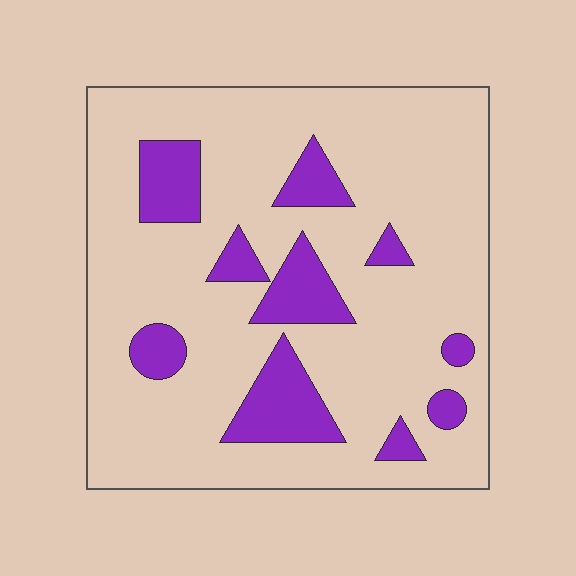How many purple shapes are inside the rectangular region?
10.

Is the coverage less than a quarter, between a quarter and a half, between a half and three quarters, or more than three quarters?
Less than a quarter.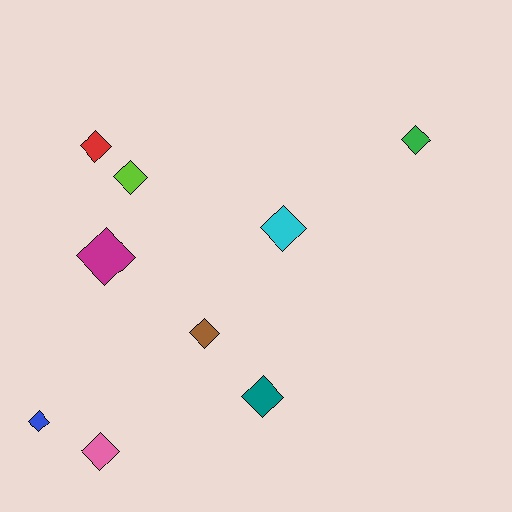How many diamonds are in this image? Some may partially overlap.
There are 9 diamonds.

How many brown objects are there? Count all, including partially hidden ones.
There is 1 brown object.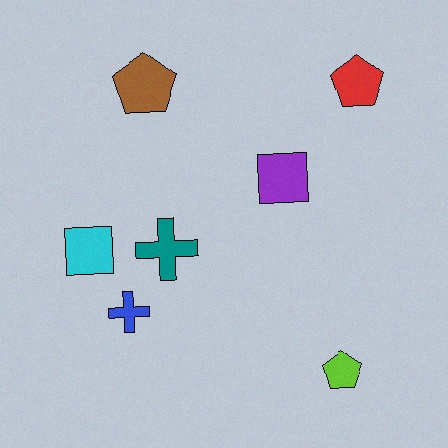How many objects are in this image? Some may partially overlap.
There are 7 objects.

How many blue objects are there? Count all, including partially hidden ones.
There is 1 blue object.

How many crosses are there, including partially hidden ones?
There are 2 crosses.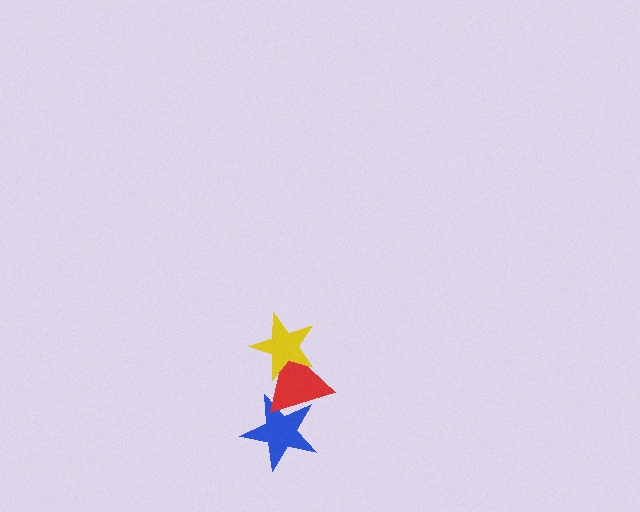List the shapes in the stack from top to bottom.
From top to bottom: the yellow star, the red triangle, the blue star.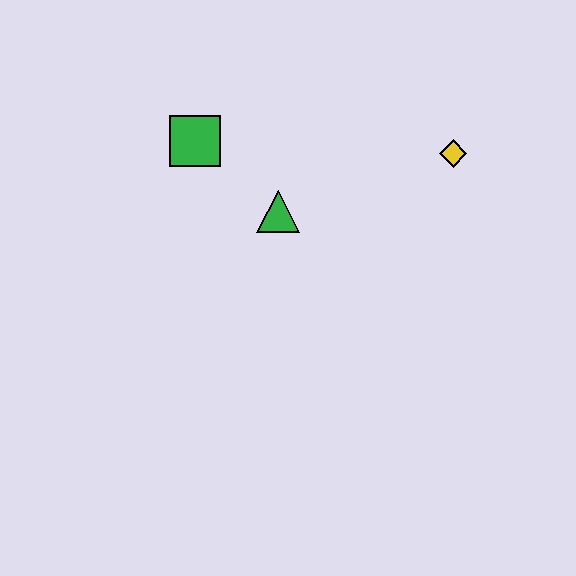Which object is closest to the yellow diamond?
The green triangle is closest to the yellow diamond.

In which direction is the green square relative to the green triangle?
The green square is to the left of the green triangle.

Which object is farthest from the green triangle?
The yellow diamond is farthest from the green triangle.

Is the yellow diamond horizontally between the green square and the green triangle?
No